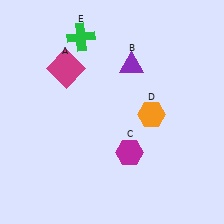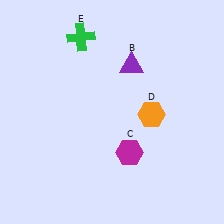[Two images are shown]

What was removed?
The magenta square (A) was removed in Image 2.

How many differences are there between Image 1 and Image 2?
There is 1 difference between the two images.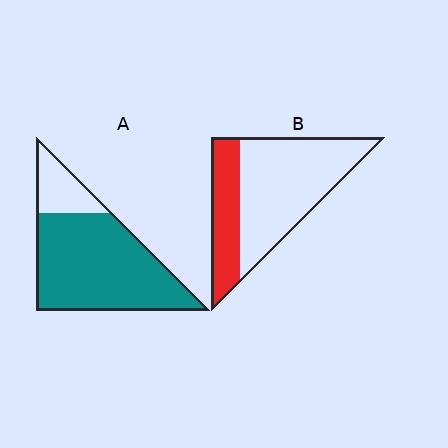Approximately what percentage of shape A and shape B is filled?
A is approximately 80% and B is approximately 30%.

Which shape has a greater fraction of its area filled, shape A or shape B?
Shape A.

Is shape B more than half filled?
No.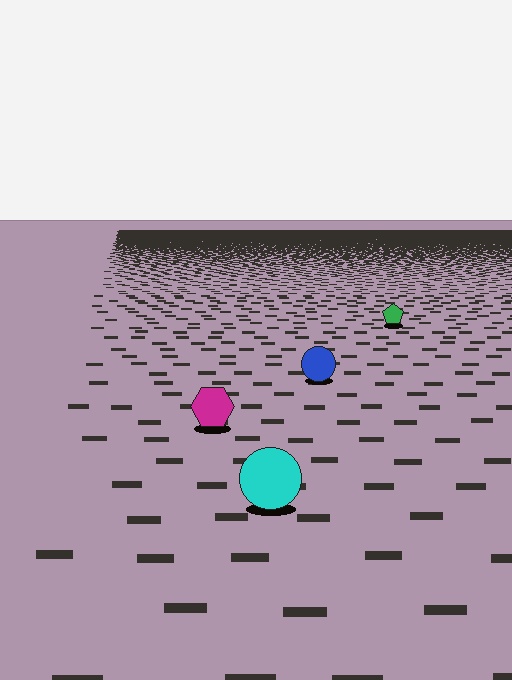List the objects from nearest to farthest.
From nearest to farthest: the cyan circle, the magenta hexagon, the blue circle, the green pentagon.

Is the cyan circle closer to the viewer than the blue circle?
Yes. The cyan circle is closer — you can tell from the texture gradient: the ground texture is coarser near it.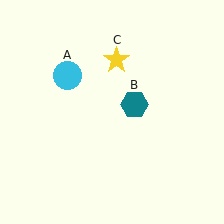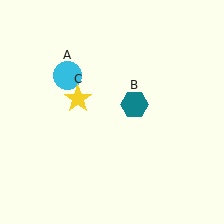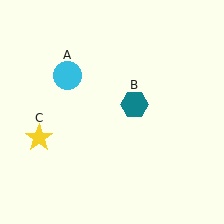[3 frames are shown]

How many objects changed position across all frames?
1 object changed position: yellow star (object C).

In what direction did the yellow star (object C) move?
The yellow star (object C) moved down and to the left.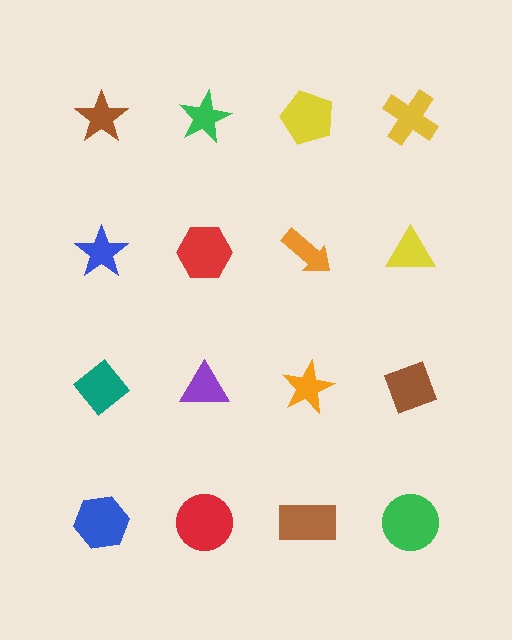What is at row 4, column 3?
A brown rectangle.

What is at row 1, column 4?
A yellow cross.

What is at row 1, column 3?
A yellow pentagon.